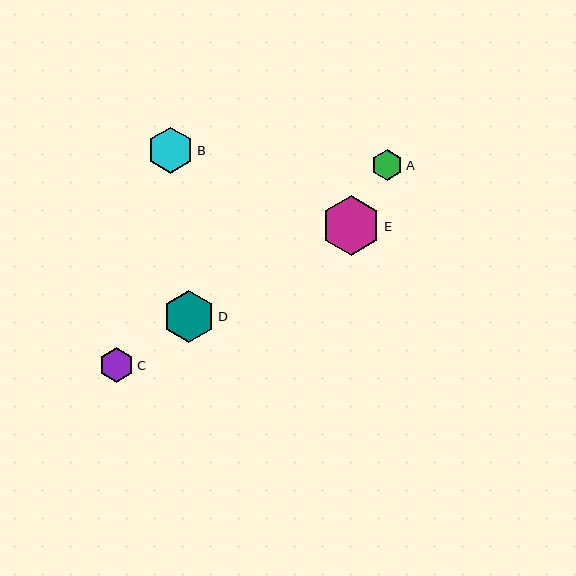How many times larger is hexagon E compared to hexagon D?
Hexagon E is approximately 1.2 times the size of hexagon D.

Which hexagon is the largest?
Hexagon E is the largest with a size of approximately 60 pixels.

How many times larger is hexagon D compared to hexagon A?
Hexagon D is approximately 1.7 times the size of hexagon A.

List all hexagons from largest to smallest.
From largest to smallest: E, D, B, C, A.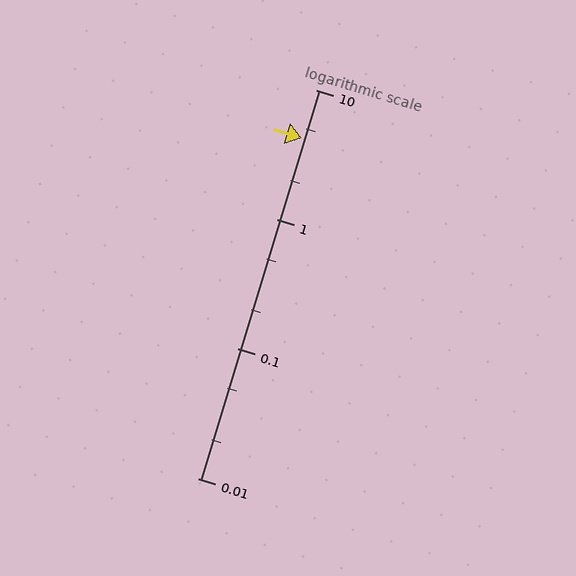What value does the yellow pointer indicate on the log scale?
The pointer indicates approximately 4.2.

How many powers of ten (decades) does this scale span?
The scale spans 3 decades, from 0.01 to 10.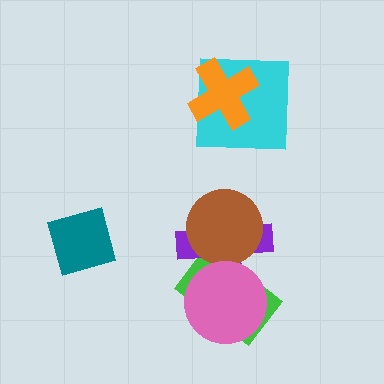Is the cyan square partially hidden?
Yes, it is partially covered by another shape.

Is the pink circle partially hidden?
No, no other shape covers it.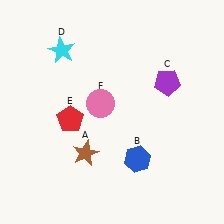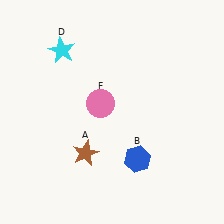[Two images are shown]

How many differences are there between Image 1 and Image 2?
There are 2 differences between the two images.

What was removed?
The purple pentagon (C), the red pentagon (E) were removed in Image 2.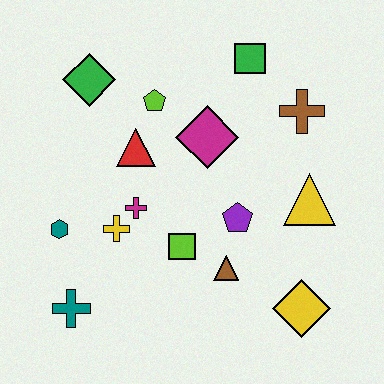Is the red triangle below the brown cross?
Yes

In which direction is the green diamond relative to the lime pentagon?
The green diamond is to the left of the lime pentagon.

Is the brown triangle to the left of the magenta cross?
No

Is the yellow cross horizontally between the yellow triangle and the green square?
No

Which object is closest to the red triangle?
The lime pentagon is closest to the red triangle.